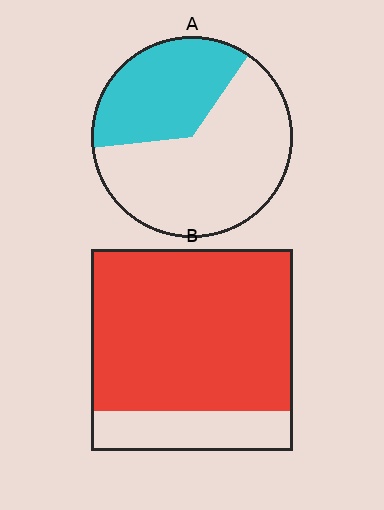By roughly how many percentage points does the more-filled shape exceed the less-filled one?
By roughly 45 percentage points (B over A).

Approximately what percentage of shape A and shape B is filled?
A is approximately 35% and B is approximately 80%.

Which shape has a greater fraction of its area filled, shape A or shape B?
Shape B.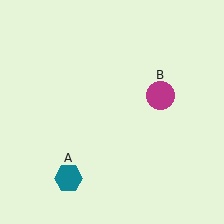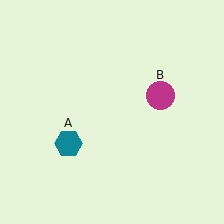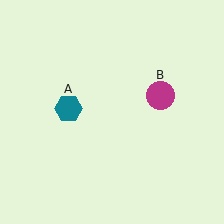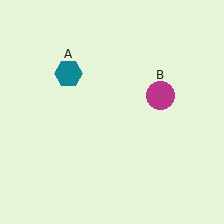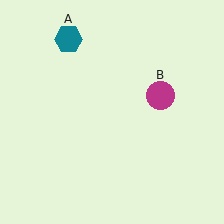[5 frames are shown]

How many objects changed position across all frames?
1 object changed position: teal hexagon (object A).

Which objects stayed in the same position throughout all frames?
Magenta circle (object B) remained stationary.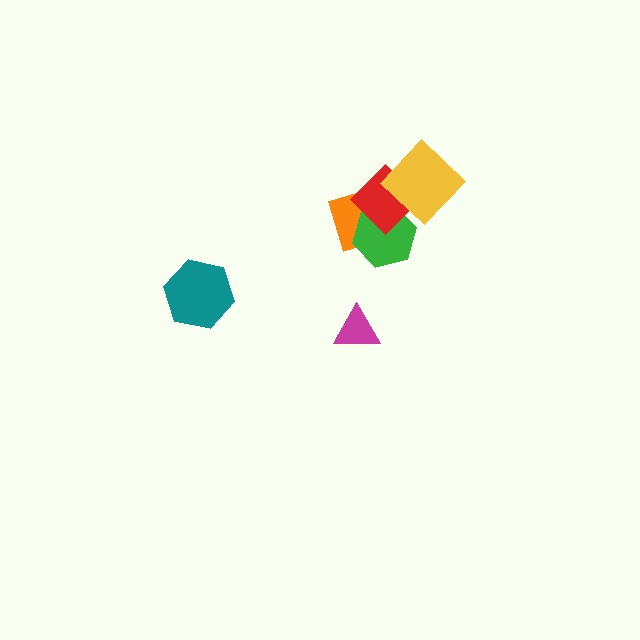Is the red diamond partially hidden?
Yes, it is partially covered by another shape.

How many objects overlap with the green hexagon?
3 objects overlap with the green hexagon.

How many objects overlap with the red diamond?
3 objects overlap with the red diamond.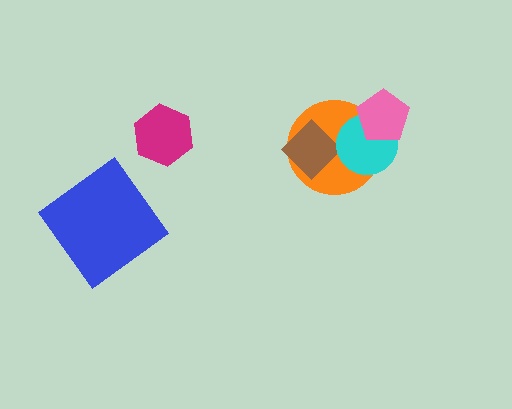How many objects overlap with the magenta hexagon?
0 objects overlap with the magenta hexagon.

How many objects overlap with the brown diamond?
1 object overlaps with the brown diamond.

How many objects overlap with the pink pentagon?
2 objects overlap with the pink pentagon.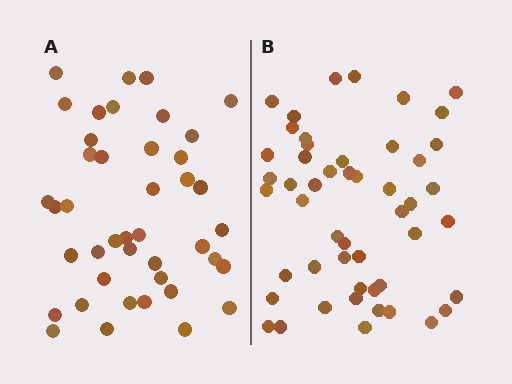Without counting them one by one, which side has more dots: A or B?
Region B (the right region) has more dots.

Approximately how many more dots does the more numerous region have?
Region B has roughly 8 or so more dots than region A.